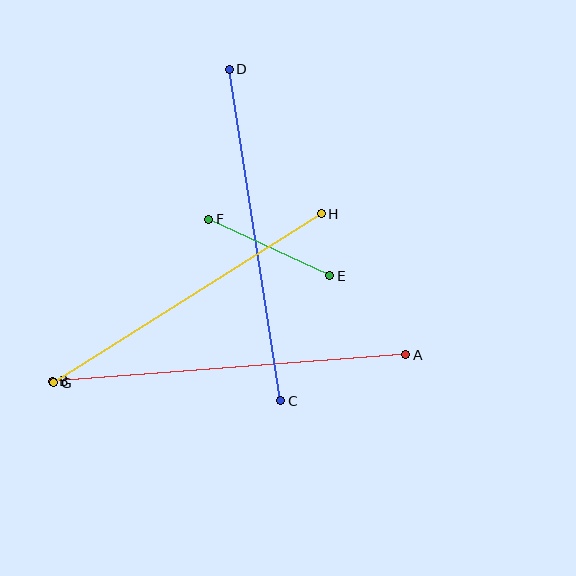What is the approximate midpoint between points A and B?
The midpoint is at approximately (229, 368) pixels.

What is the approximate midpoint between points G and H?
The midpoint is at approximately (188, 298) pixels.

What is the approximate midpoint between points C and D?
The midpoint is at approximately (255, 235) pixels.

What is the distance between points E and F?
The distance is approximately 134 pixels.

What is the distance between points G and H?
The distance is approximately 316 pixels.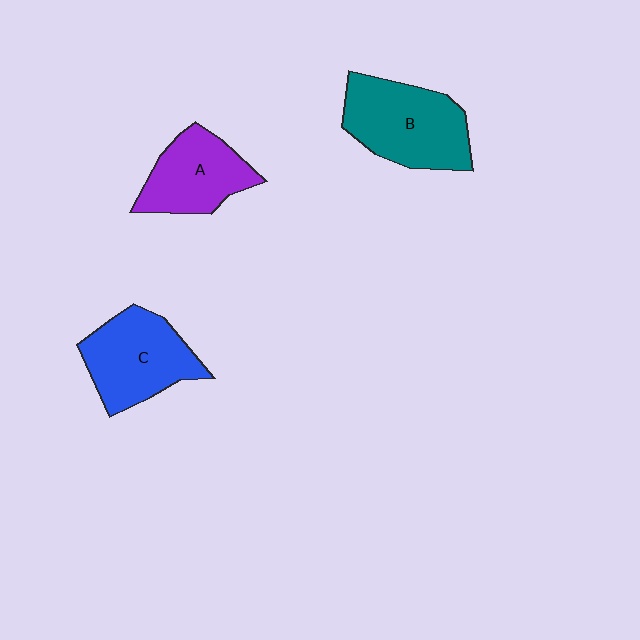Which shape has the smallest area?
Shape A (purple).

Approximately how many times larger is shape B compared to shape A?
Approximately 1.3 times.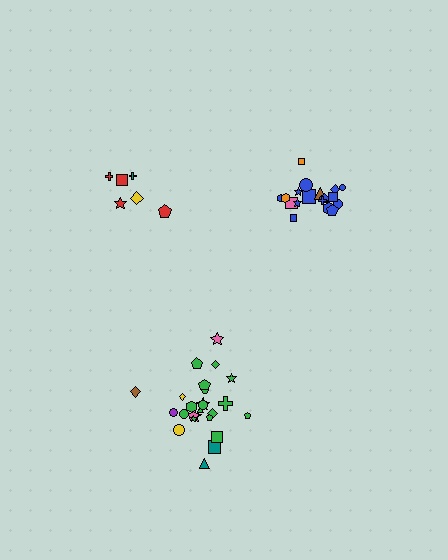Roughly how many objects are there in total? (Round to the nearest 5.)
Roughly 50 objects in total.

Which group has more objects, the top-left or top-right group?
The top-right group.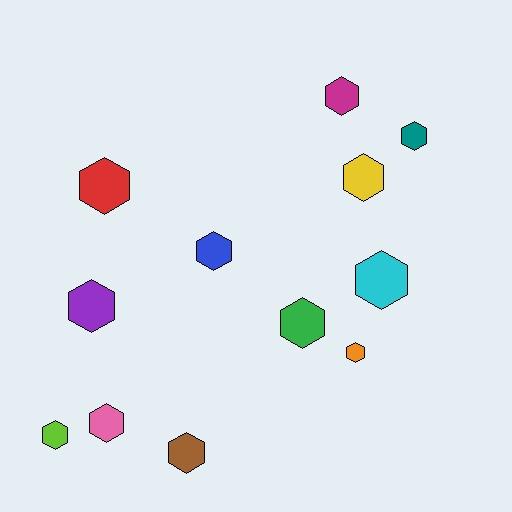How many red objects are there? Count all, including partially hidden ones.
There is 1 red object.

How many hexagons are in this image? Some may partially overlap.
There are 12 hexagons.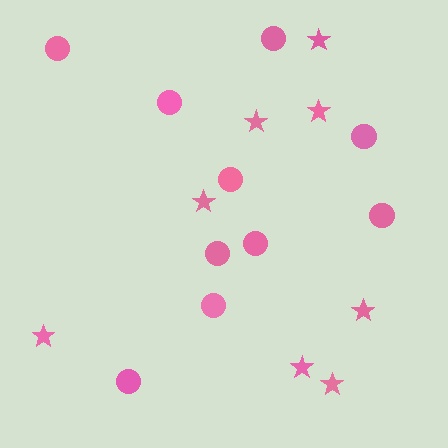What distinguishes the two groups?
There are 2 groups: one group of stars (8) and one group of circles (10).